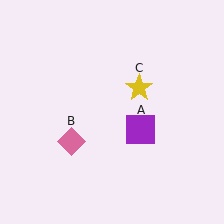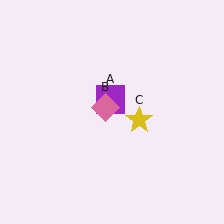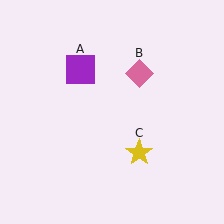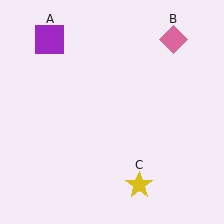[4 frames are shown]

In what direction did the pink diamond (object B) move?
The pink diamond (object B) moved up and to the right.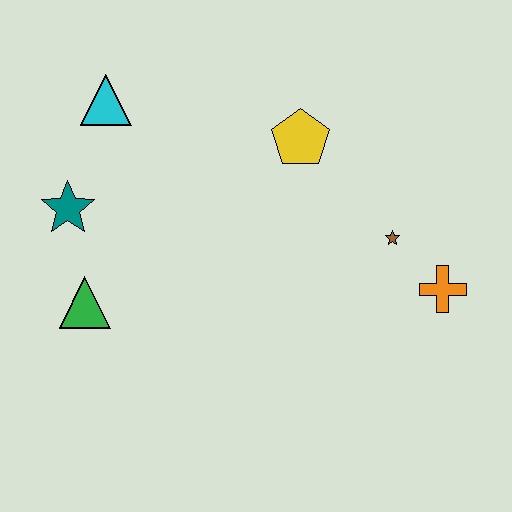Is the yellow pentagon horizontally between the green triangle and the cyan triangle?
No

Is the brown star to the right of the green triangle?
Yes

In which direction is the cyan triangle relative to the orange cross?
The cyan triangle is to the left of the orange cross.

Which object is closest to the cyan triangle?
The teal star is closest to the cyan triangle.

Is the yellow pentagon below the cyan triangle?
Yes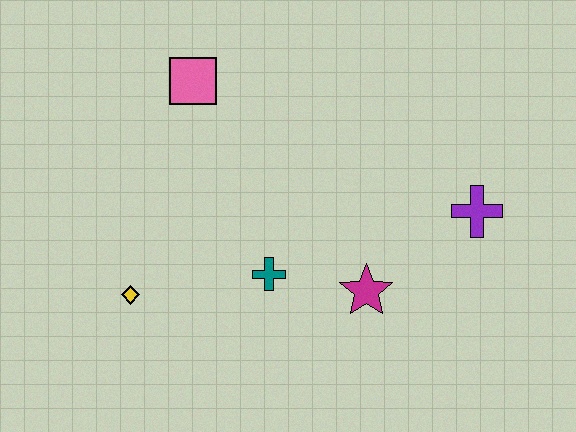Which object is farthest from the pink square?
The purple cross is farthest from the pink square.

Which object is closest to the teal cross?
The magenta star is closest to the teal cross.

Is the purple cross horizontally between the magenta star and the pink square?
No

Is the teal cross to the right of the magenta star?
No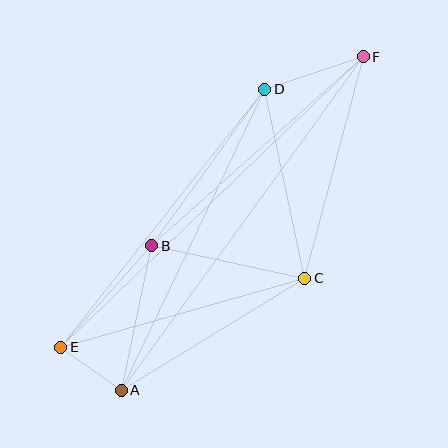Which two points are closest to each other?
Points A and E are closest to each other.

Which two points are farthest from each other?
Points E and F are farthest from each other.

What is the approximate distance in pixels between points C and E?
The distance between C and E is approximately 254 pixels.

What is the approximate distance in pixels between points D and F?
The distance between D and F is approximately 104 pixels.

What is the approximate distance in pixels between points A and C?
The distance between A and C is approximately 215 pixels.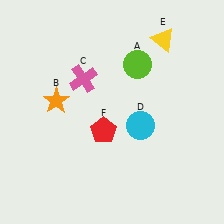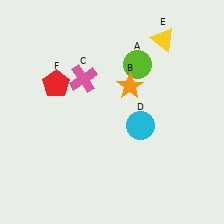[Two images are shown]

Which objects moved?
The objects that moved are: the orange star (B), the red pentagon (F).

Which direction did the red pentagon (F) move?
The red pentagon (F) moved left.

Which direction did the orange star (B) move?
The orange star (B) moved right.